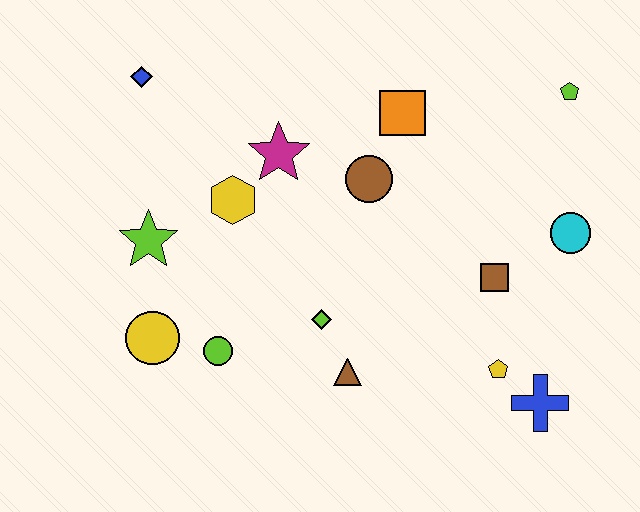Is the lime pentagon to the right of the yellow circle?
Yes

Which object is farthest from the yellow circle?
The lime pentagon is farthest from the yellow circle.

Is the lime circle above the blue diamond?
No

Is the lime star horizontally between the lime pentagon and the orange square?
No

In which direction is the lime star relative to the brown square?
The lime star is to the left of the brown square.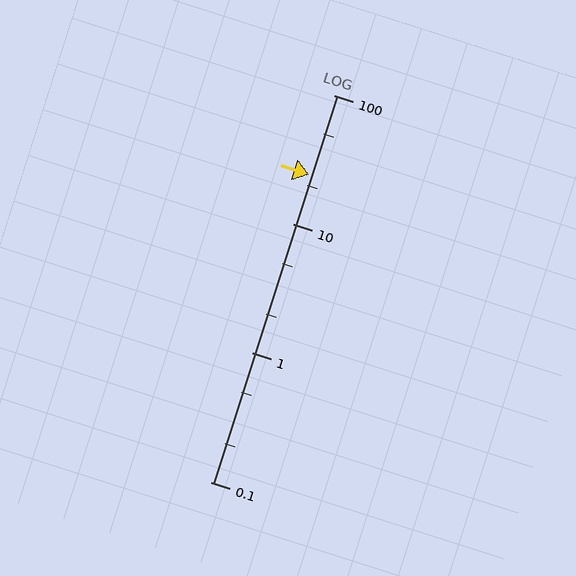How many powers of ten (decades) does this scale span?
The scale spans 3 decades, from 0.1 to 100.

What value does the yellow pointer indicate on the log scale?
The pointer indicates approximately 24.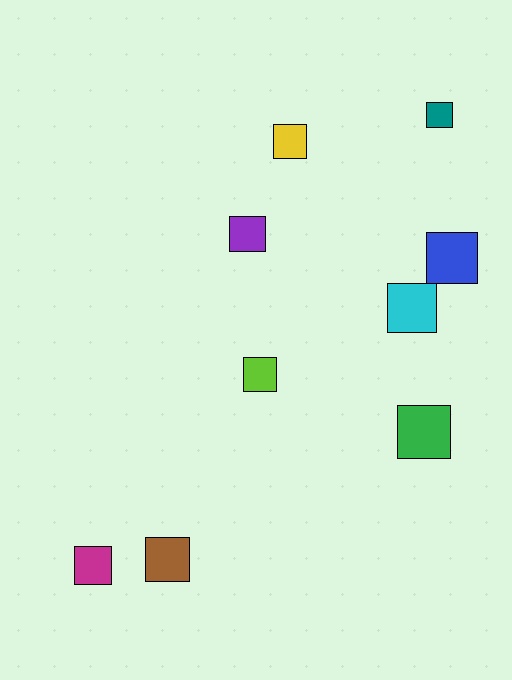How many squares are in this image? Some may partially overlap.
There are 9 squares.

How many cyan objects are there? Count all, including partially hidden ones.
There is 1 cyan object.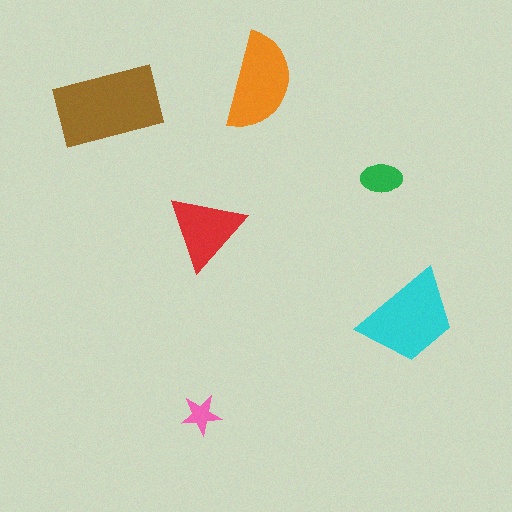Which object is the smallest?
The pink star.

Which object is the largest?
The brown rectangle.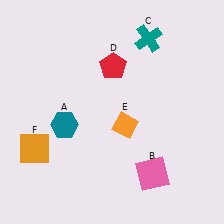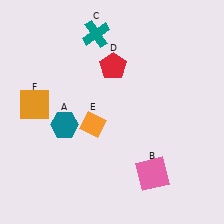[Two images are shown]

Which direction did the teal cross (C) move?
The teal cross (C) moved left.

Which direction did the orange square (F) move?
The orange square (F) moved up.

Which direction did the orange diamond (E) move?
The orange diamond (E) moved left.